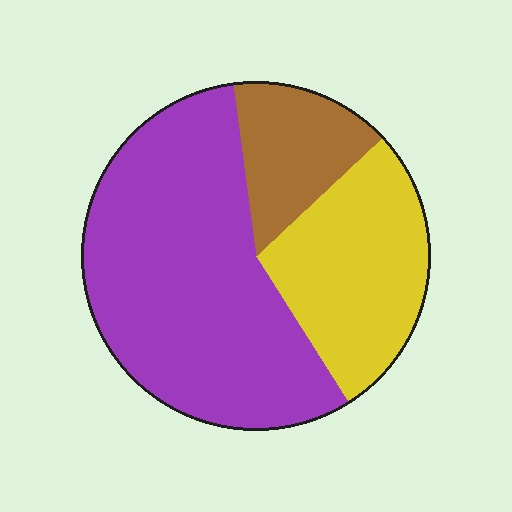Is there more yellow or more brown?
Yellow.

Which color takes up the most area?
Purple, at roughly 55%.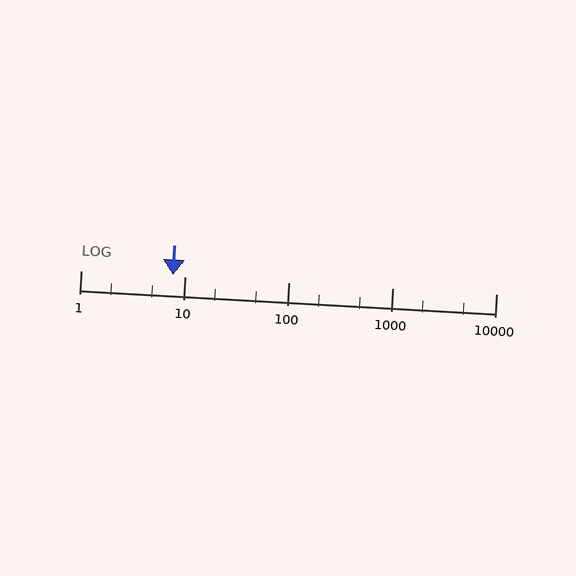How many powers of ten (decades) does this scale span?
The scale spans 4 decades, from 1 to 10000.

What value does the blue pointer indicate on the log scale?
The pointer indicates approximately 7.7.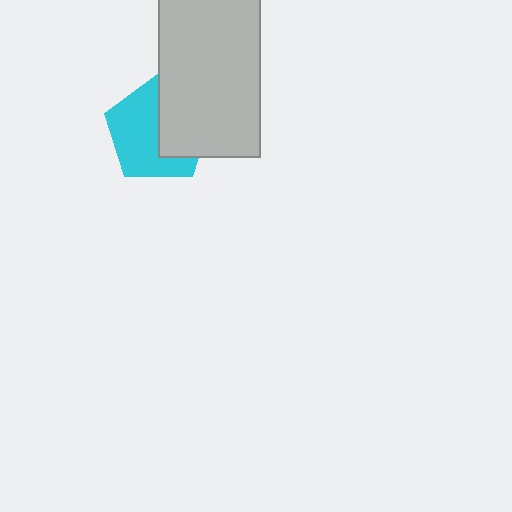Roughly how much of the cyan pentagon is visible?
About half of it is visible (roughly 58%).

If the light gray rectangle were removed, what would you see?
You would see the complete cyan pentagon.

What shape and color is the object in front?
The object in front is a light gray rectangle.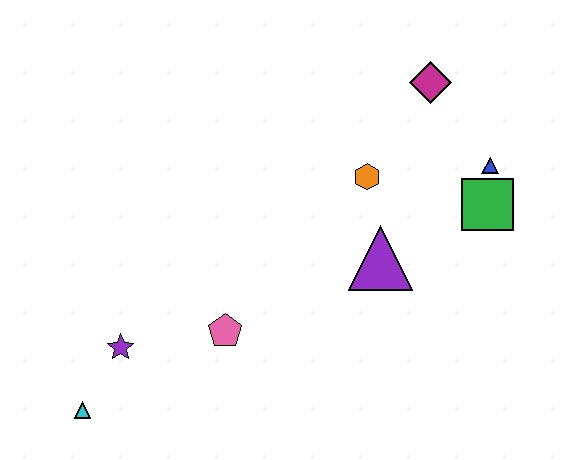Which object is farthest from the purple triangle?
The cyan triangle is farthest from the purple triangle.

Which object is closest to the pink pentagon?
The purple star is closest to the pink pentagon.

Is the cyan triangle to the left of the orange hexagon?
Yes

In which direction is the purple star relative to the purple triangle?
The purple star is to the left of the purple triangle.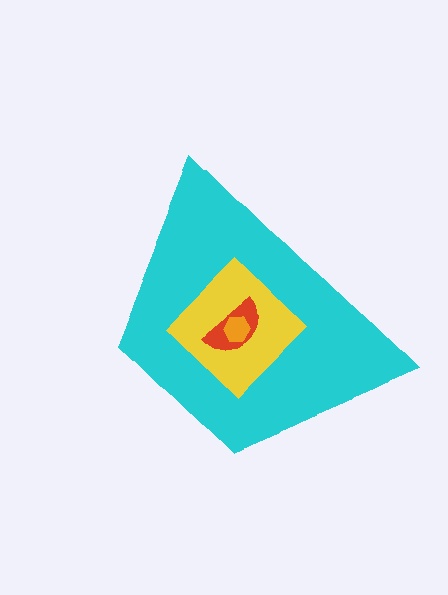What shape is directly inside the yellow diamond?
The red semicircle.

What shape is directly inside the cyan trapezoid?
The yellow diamond.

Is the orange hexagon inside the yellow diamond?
Yes.